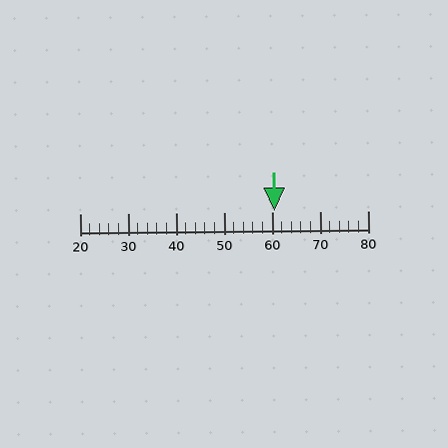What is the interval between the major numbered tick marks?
The major tick marks are spaced 10 units apart.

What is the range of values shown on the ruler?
The ruler shows values from 20 to 80.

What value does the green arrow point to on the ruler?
The green arrow points to approximately 61.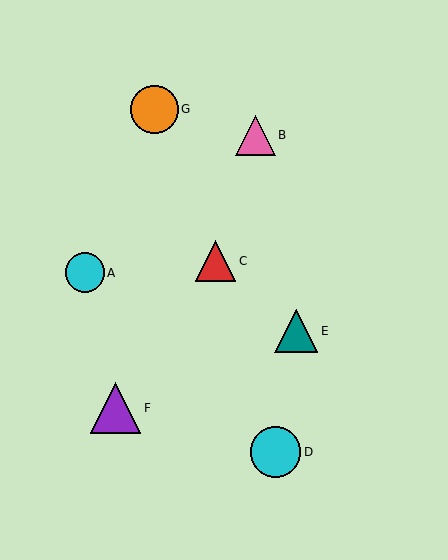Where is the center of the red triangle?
The center of the red triangle is at (215, 261).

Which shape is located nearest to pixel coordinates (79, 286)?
The cyan circle (labeled A) at (85, 273) is nearest to that location.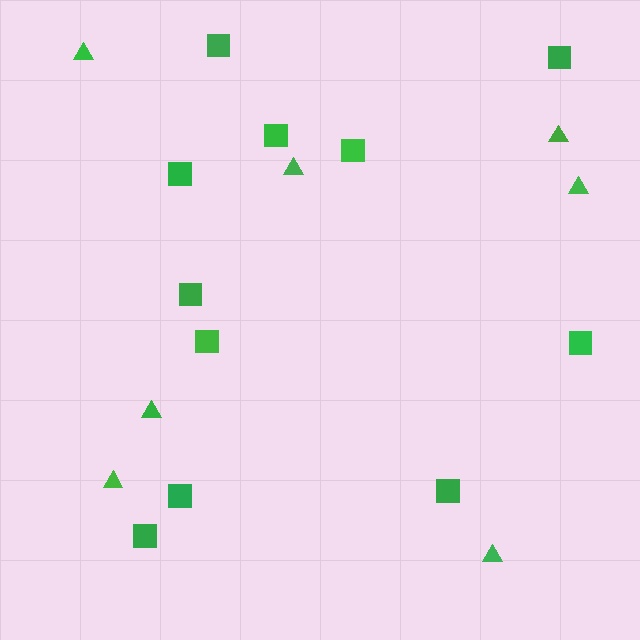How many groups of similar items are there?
There are 2 groups: one group of squares (11) and one group of triangles (7).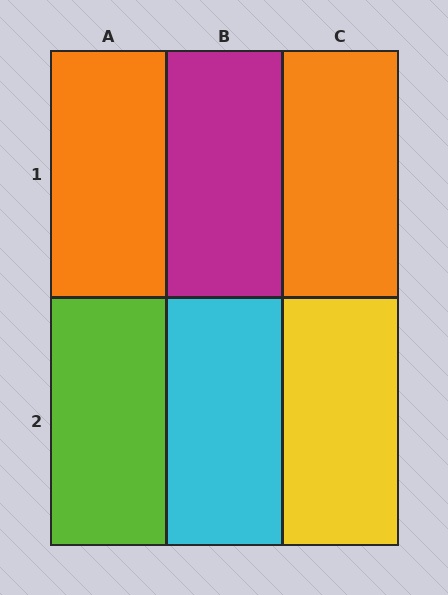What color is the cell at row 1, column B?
Magenta.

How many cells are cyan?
1 cell is cyan.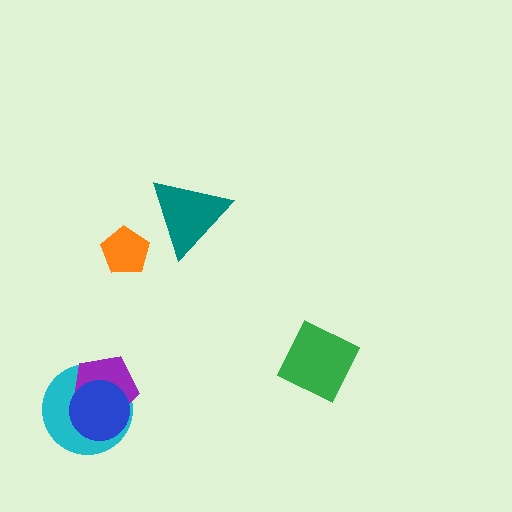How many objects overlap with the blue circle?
2 objects overlap with the blue circle.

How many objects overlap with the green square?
0 objects overlap with the green square.